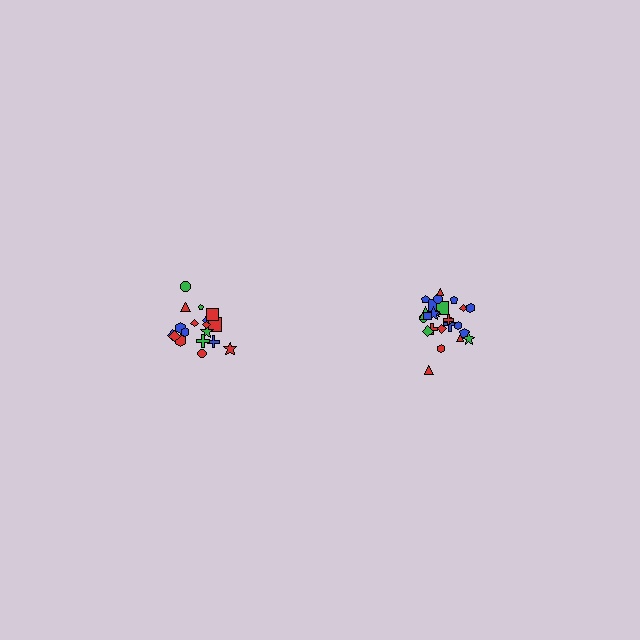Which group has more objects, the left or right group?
The right group.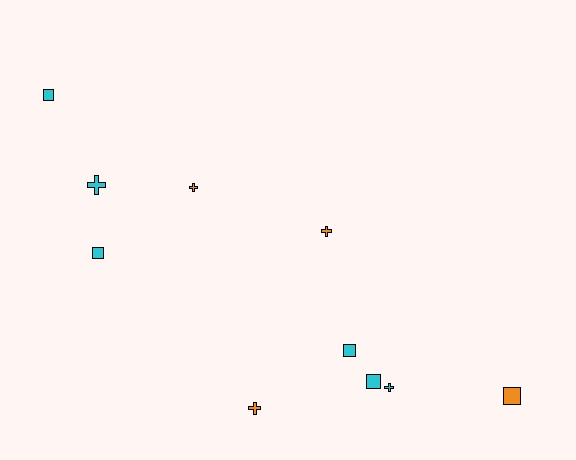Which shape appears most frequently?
Cross, with 5 objects.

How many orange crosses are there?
There are 3 orange crosses.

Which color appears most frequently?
Cyan, with 6 objects.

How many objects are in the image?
There are 10 objects.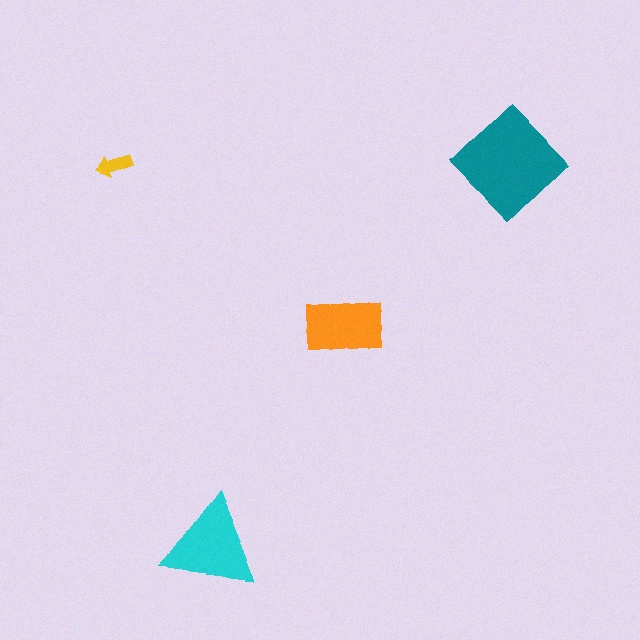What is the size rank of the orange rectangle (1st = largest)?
3rd.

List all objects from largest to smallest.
The teal diamond, the cyan triangle, the orange rectangle, the yellow arrow.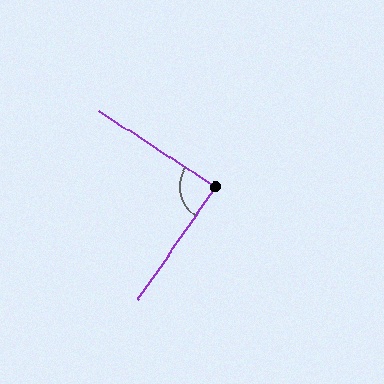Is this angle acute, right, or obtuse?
It is approximately a right angle.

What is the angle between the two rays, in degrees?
Approximately 88 degrees.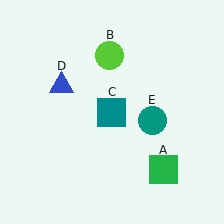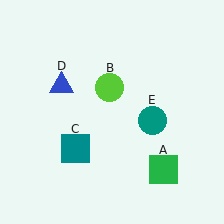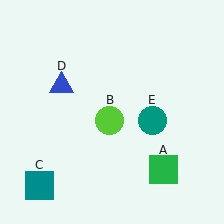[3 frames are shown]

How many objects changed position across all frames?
2 objects changed position: lime circle (object B), teal square (object C).